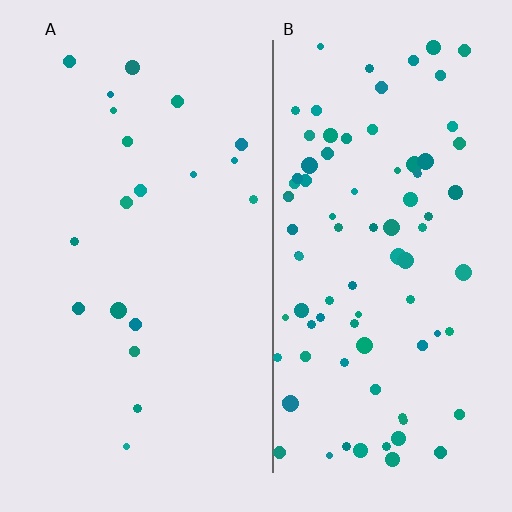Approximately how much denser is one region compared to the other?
Approximately 4.4× — region B over region A.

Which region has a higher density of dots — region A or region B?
B (the right).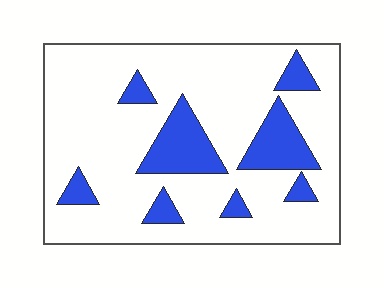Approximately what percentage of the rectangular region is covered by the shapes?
Approximately 20%.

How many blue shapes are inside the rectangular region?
8.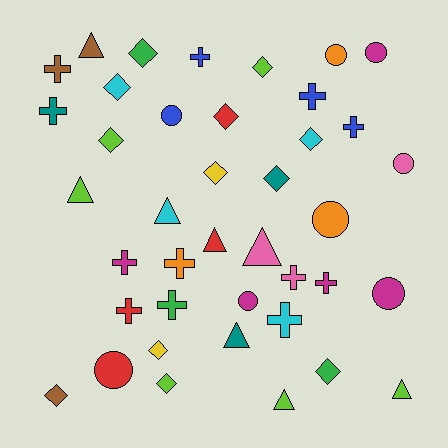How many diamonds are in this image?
There are 12 diamonds.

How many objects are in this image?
There are 40 objects.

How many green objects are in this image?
There are 3 green objects.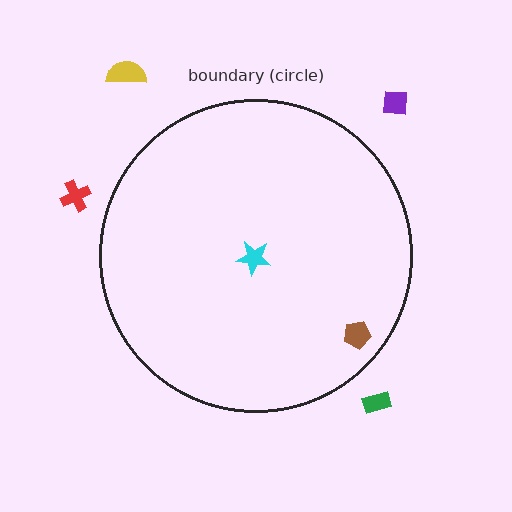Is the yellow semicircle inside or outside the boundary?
Outside.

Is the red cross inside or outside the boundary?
Outside.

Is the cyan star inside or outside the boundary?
Inside.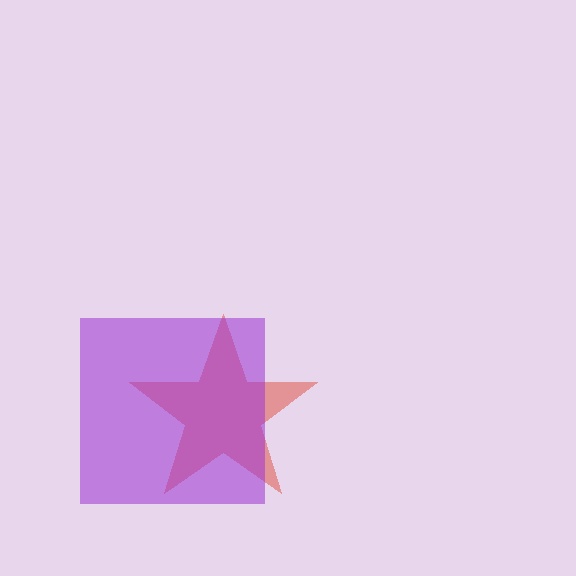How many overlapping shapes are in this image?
There are 2 overlapping shapes in the image.